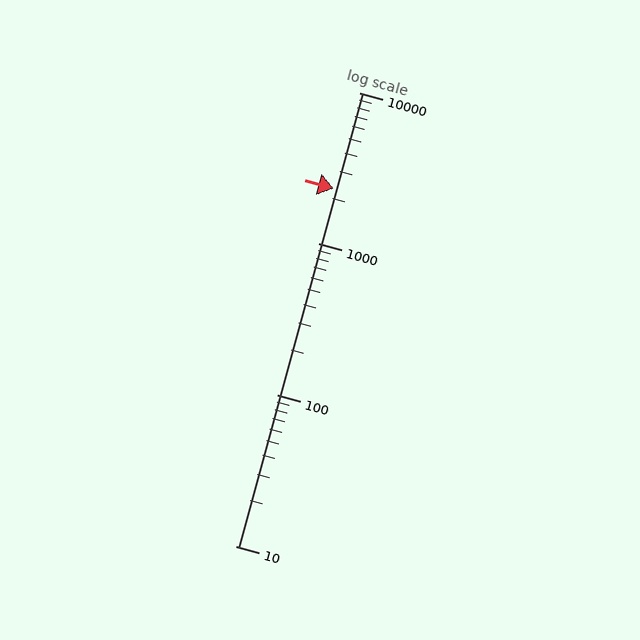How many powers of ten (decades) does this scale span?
The scale spans 3 decades, from 10 to 10000.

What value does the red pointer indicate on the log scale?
The pointer indicates approximately 2300.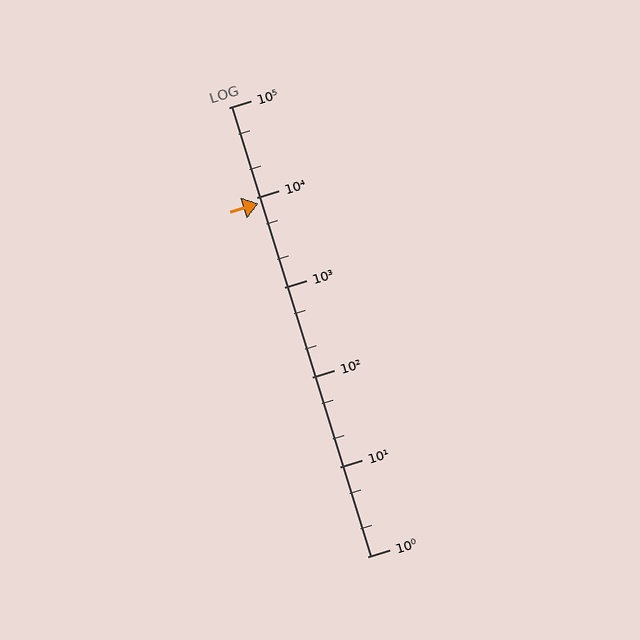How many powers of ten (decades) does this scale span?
The scale spans 5 decades, from 1 to 100000.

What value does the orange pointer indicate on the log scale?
The pointer indicates approximately 8600.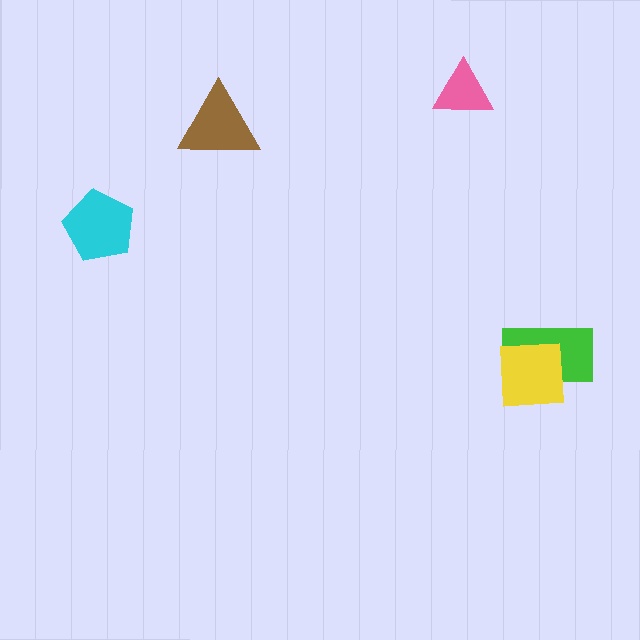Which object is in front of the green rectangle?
The yellow square is in front of the green rectangle.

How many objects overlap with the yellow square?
1 object overlaps with the yellow square.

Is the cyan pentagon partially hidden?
No, no other shape covers it.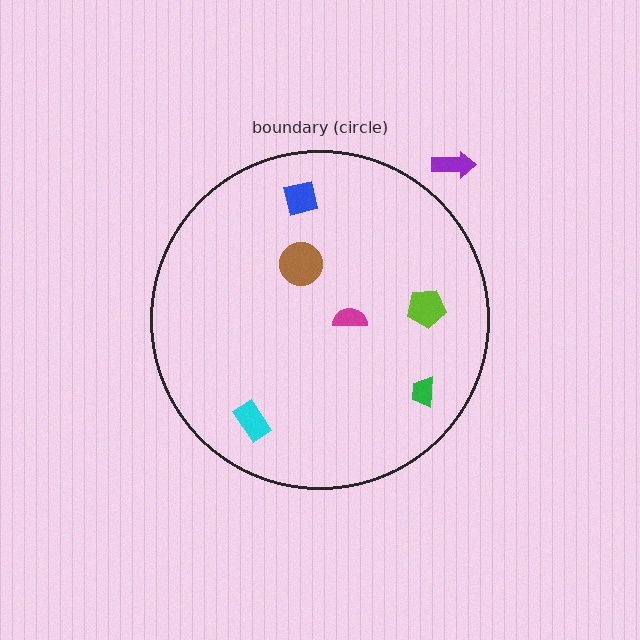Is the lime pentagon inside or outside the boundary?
Inside.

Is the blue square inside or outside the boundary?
Inside.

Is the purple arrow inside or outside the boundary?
Outside.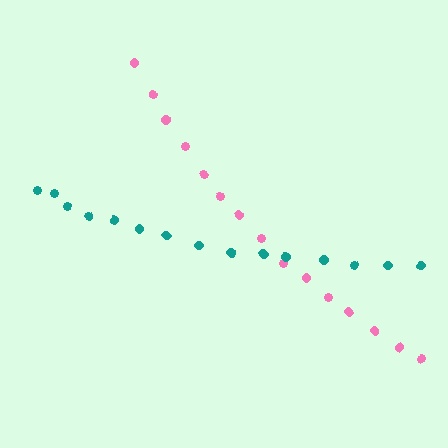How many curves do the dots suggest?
There are 2 distinct paths.